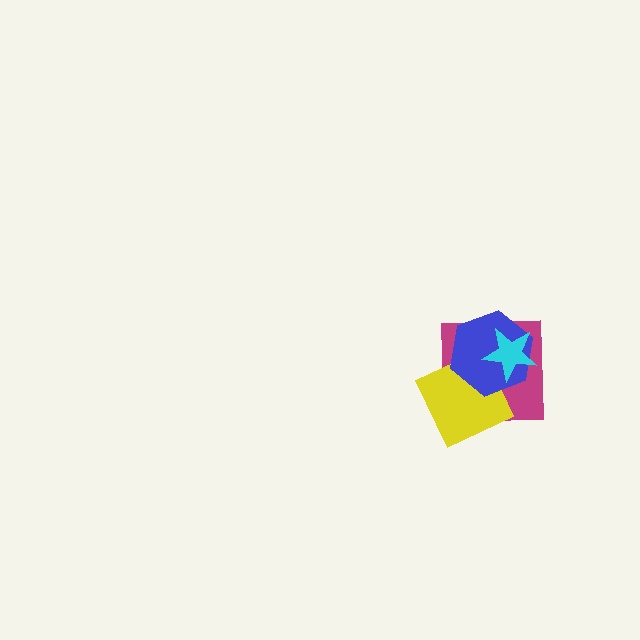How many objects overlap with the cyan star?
2 objects overlap with the cyan star.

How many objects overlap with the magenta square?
3 objects overlap with the magenta square.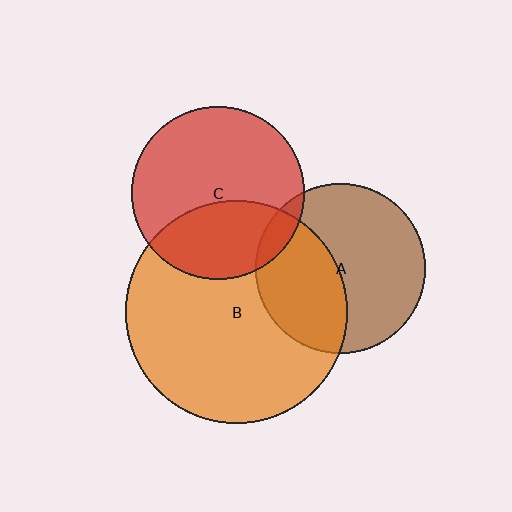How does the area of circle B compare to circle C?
Approximately 1.7 times.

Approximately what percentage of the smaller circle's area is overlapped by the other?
Approximately 35%.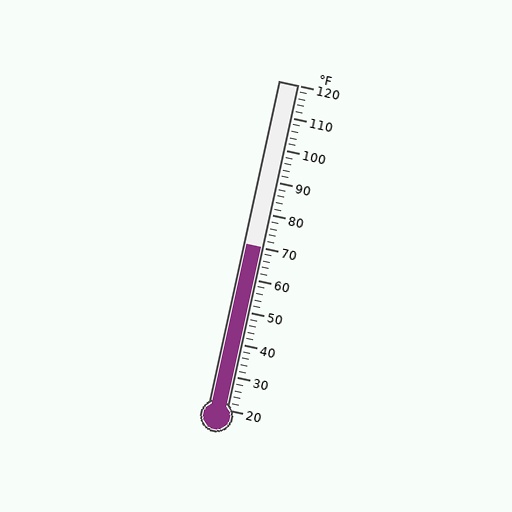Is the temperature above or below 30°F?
The temperature is above 30°F.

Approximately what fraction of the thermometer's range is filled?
The thermometer is filled to approximately 50% of its range.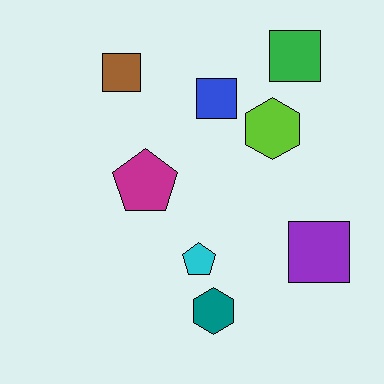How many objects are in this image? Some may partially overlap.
There are 8 objects.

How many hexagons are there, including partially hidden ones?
There are 2 hexagons.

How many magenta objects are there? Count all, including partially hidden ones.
There is 1 magenta object.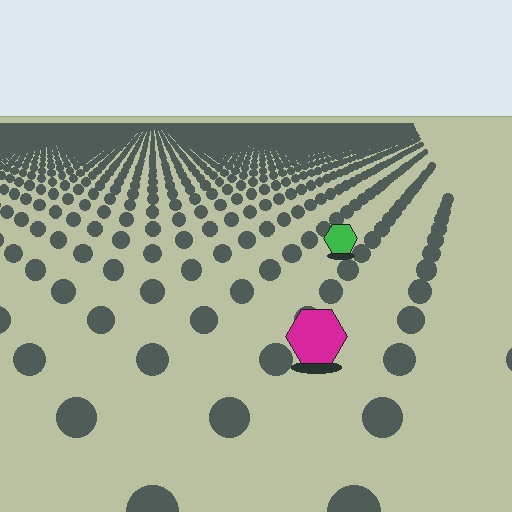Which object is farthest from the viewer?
The green hexagon is farthest from the viewer. It appears smaller and the ground texture around it is denser.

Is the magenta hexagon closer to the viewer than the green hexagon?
Yes. The magenta hexagon is closer — you can tell from the texture gradient: the ground texture is coarser near it.